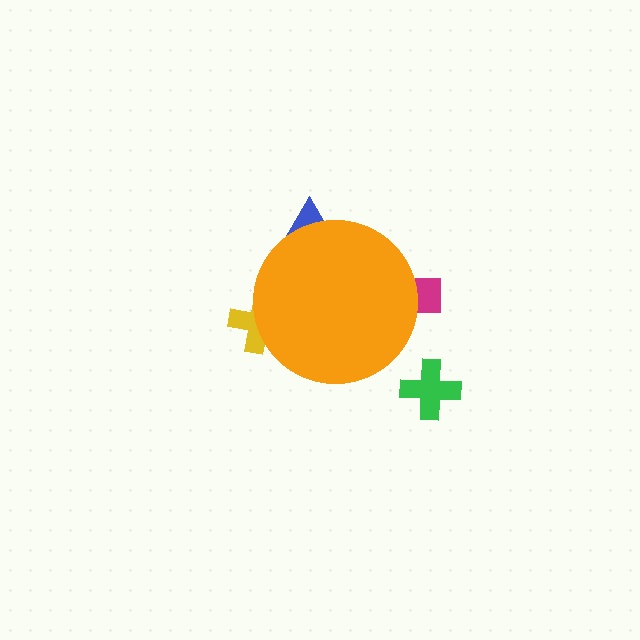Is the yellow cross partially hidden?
Yes, the yellow cross is partially hidden behind the orange circle.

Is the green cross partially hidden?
No, the green cross is fully visible.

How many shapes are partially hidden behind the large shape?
3 shapes are partially hidden.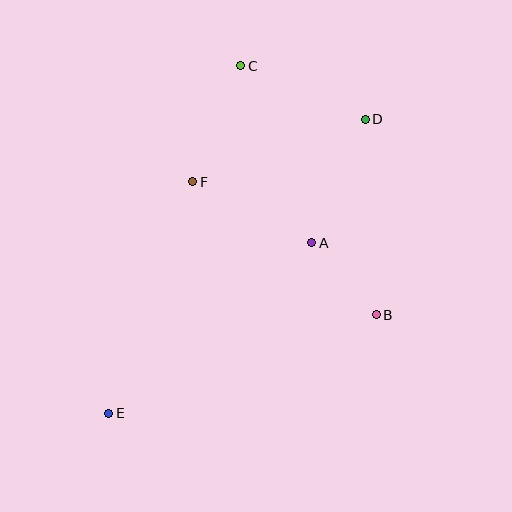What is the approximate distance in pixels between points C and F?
The distance between C and F is approximately 125 pixels.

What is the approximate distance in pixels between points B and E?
The distance between B and E is approximately 285 pixels.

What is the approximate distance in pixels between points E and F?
The distance between E and F is approximately 246 pixels.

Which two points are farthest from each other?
Points D and E are farthest from each other.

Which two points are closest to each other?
Points A and B are closest to each other.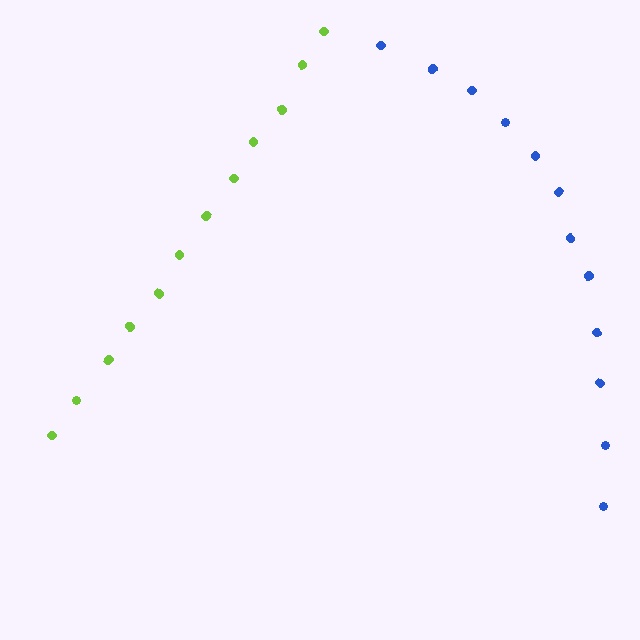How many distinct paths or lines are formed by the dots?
There are 2 distinct paths.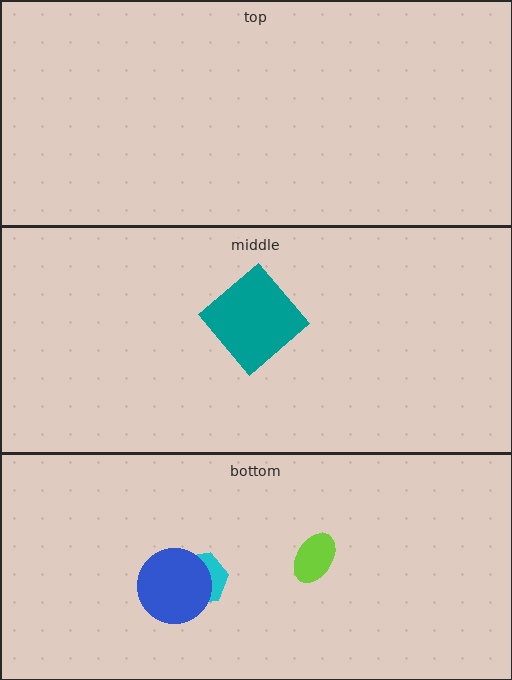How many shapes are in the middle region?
1.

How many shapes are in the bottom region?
3.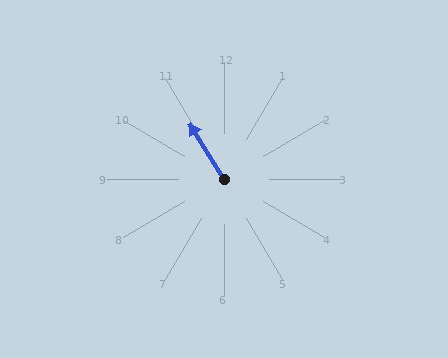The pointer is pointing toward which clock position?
Roughly 11 o'clock.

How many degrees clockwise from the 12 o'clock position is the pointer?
Approximately 328 degrees.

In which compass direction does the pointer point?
Northwest.